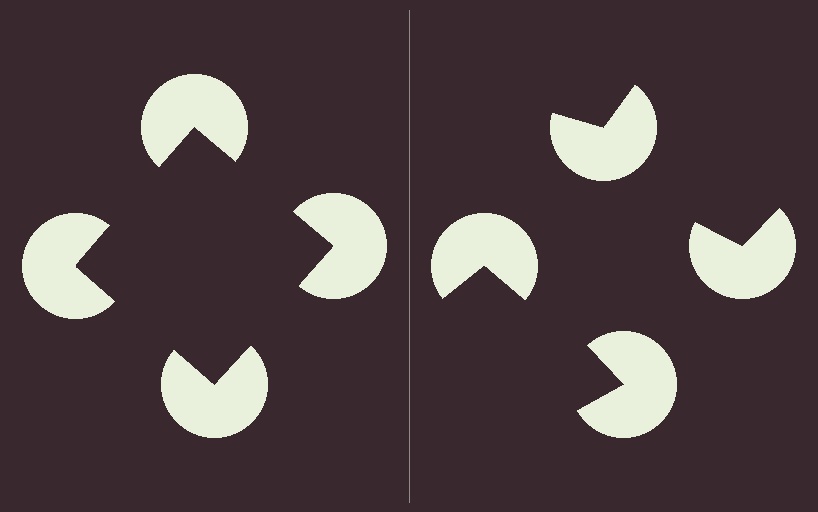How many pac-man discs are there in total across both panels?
8 — 4 on each side.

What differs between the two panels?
The pac-man discs are positioned identically on both sides; only the wedge orientations differ. On the left they align to a square; on the right they are misaligned.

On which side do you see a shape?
An illusory square appears on the left side. On the right side the wedge cuts are rotated, so no coherent shape forms.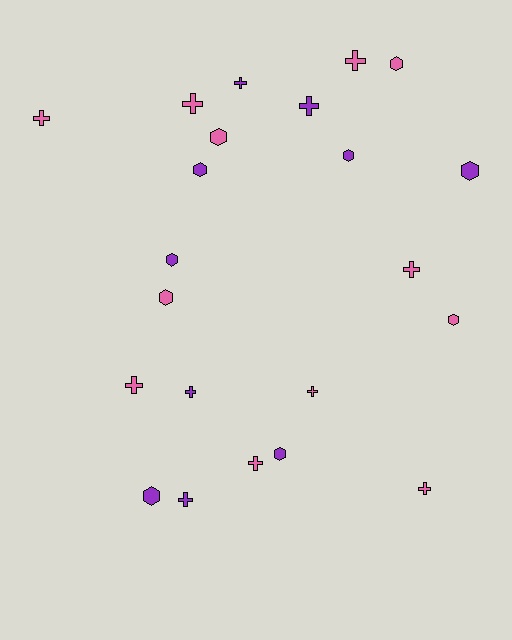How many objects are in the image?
There are 22 objects.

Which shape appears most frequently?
Cross, with 12 objects.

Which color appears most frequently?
Pink, with 12 objects.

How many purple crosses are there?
There are 4 purple crosses.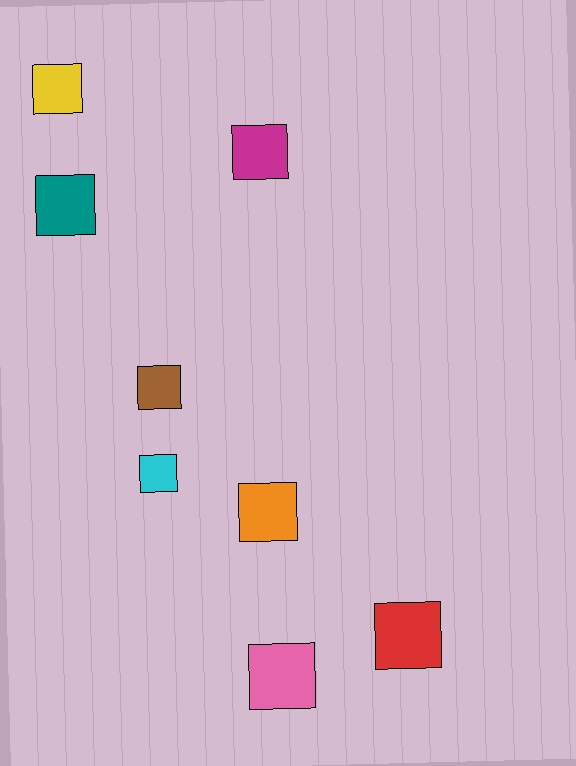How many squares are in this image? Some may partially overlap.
There are 8 squares.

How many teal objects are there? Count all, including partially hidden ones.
There is 1 teal object.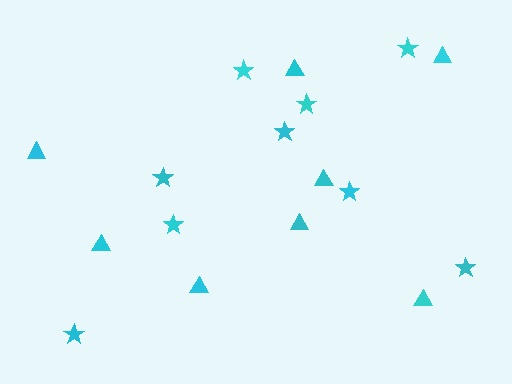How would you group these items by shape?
There are 2 groups: one group of triangles (8) and one group of stars (9).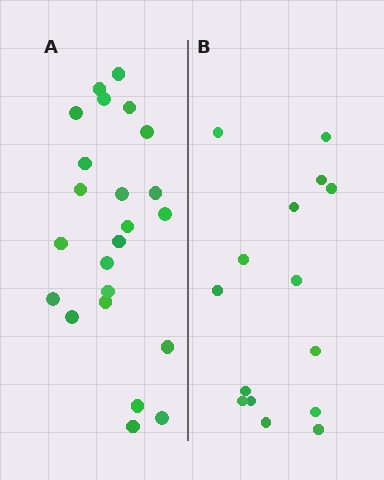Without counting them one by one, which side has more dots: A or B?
Region A (the left region) has more dots.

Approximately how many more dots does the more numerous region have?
Region A has roughly 8 or so more dots than region B.